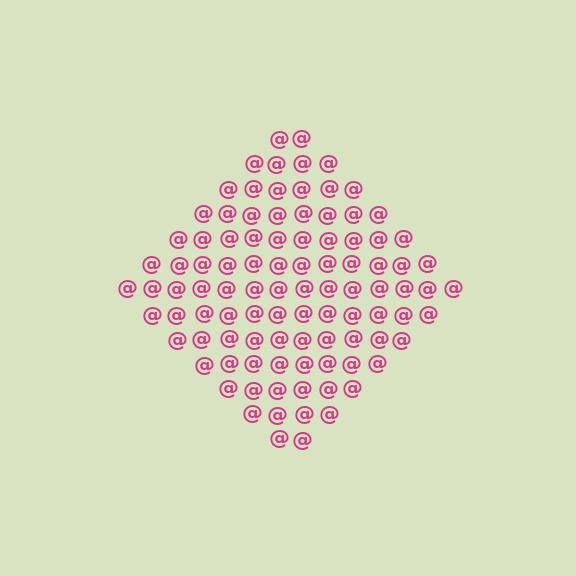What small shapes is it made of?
It is made of small at signs.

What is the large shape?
The large shape is a diamond.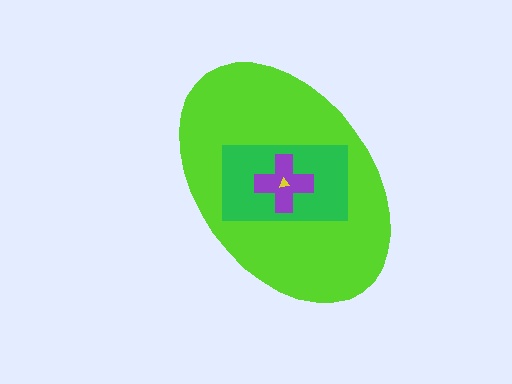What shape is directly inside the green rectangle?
The purple cross.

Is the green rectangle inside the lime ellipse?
Yes.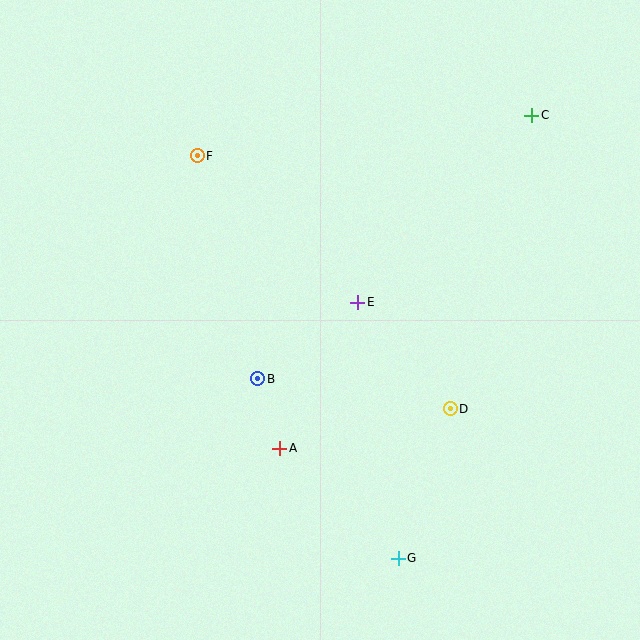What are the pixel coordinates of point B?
Point B is at (258, 379).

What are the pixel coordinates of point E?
Point E is at (358, 302).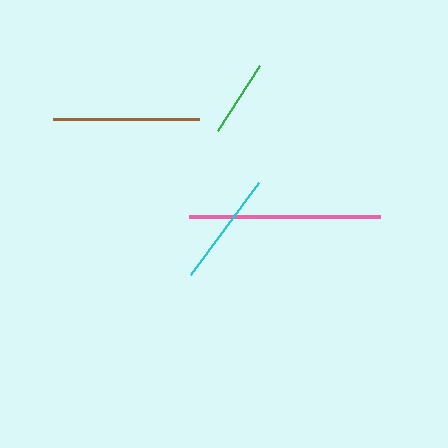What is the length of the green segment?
The green segment is approximately 78 pixels long.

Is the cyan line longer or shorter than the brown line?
The brown line is longer than the cyan line.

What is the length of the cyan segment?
The cyan segment is approximately 115 pixels long.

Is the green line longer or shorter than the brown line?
The brown line is longer than the green line.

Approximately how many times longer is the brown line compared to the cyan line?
The brown line is approximately 1.3 times the length of the cyan line.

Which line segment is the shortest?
The green line is the shortest at approximately 78 pixels.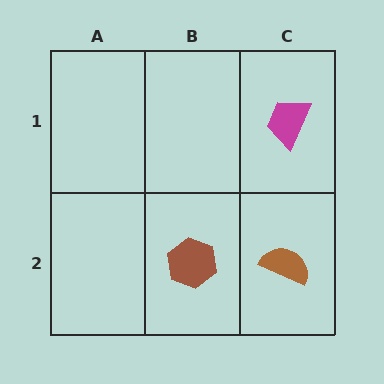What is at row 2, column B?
A brown hexagon.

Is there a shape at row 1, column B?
No, that cell is empty.